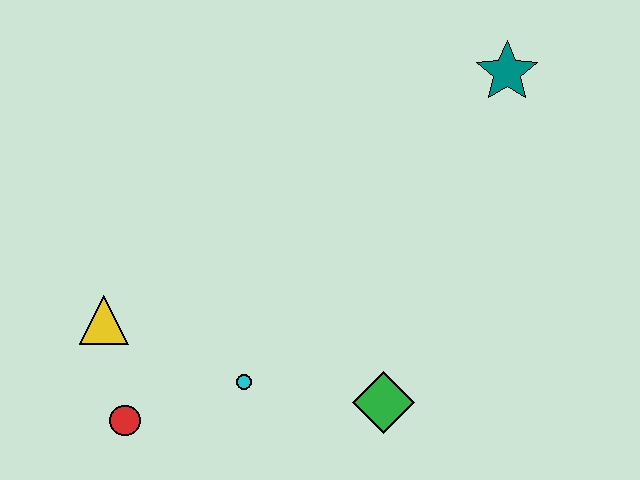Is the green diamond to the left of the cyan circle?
No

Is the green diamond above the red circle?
Yes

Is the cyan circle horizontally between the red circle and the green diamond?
Yes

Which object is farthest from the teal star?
The red circle is farthest from the teal star.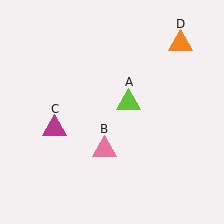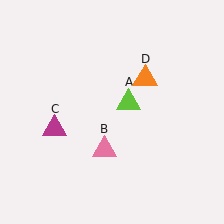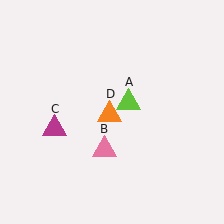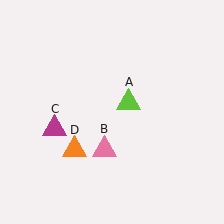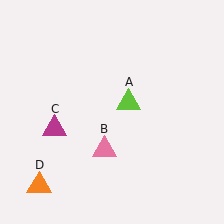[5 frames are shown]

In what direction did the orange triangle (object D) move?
The orange triangle (object D) moved down and to the left.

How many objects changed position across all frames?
1 object changed position: orange triangle (object D).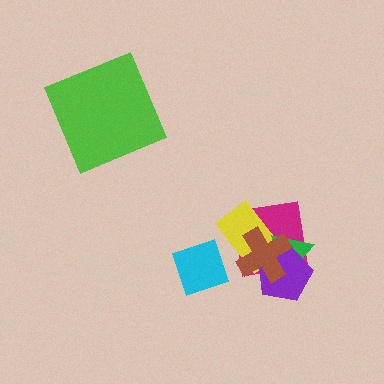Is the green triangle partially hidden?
Yes, it is partially covered by another shape.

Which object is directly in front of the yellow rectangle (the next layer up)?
The green triangle is directly in front of the yellow rectangle.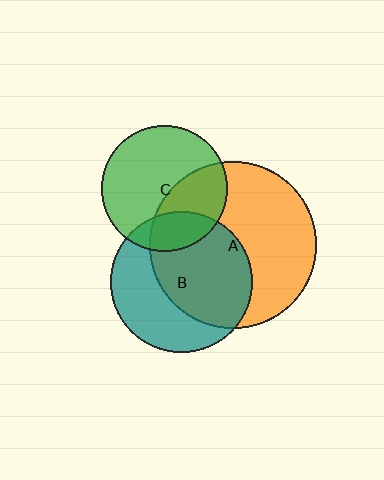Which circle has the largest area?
Circle A (orange).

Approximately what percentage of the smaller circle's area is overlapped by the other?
Approximately 20%.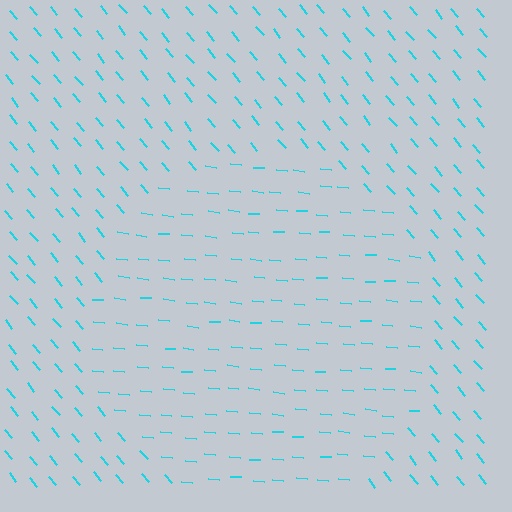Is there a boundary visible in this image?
Yes, there is a texture boundary formed by a change in line orientation.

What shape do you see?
I see a circle.